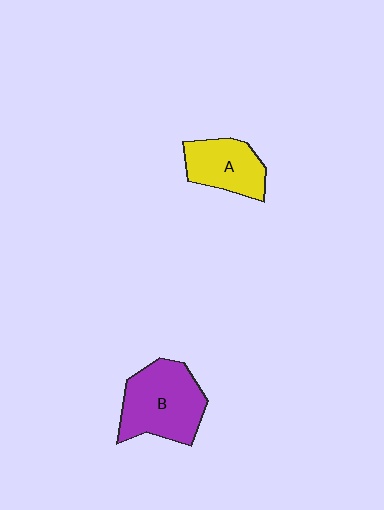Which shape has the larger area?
Shape B (purple).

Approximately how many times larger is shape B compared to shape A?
Approximately 1.5 times.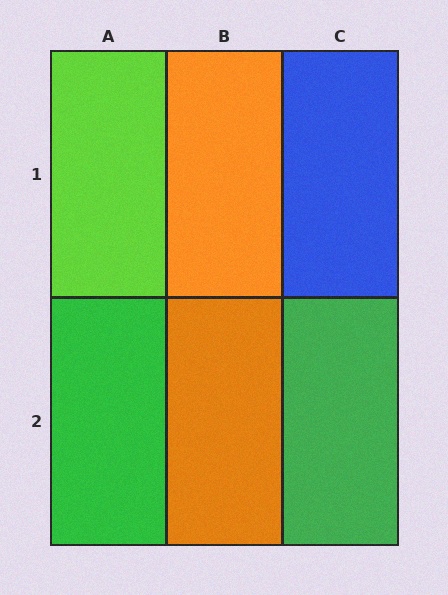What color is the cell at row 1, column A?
Lime.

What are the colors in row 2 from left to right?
Green, orange, green.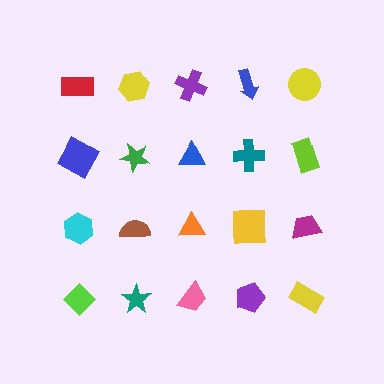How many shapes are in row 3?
5 shapes.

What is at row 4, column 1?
A lime diamond.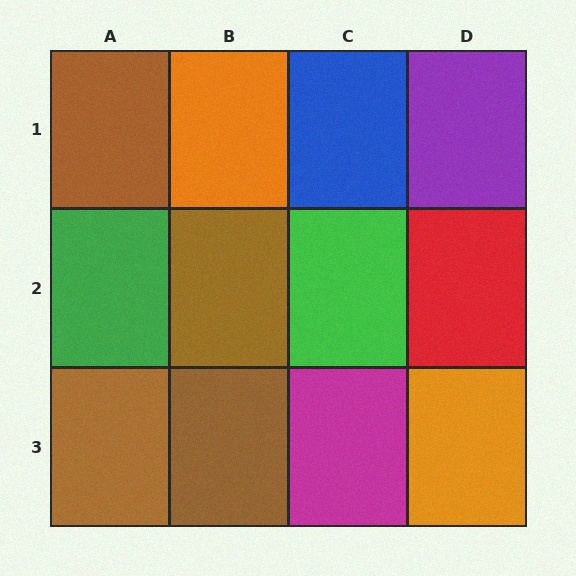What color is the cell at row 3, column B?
Brown.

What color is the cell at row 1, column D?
Purple.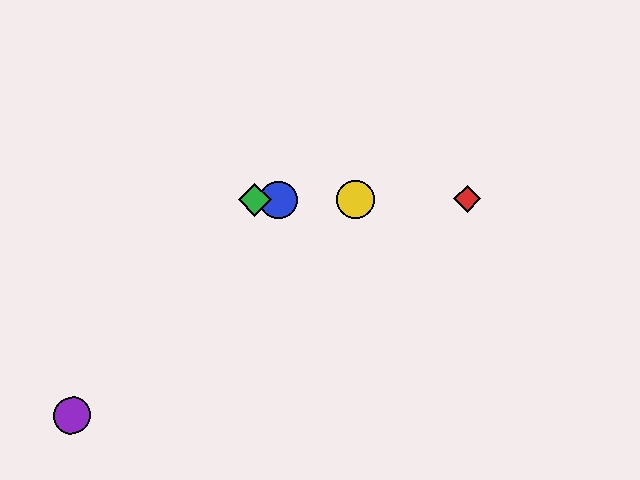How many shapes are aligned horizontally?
4 shapes (the red diamond, the blue circle, the green diamond, the yellow circle) are aligned horizontally.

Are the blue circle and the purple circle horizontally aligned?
No, the blue circle is at y≈200 and the purple circle is at y≈416.